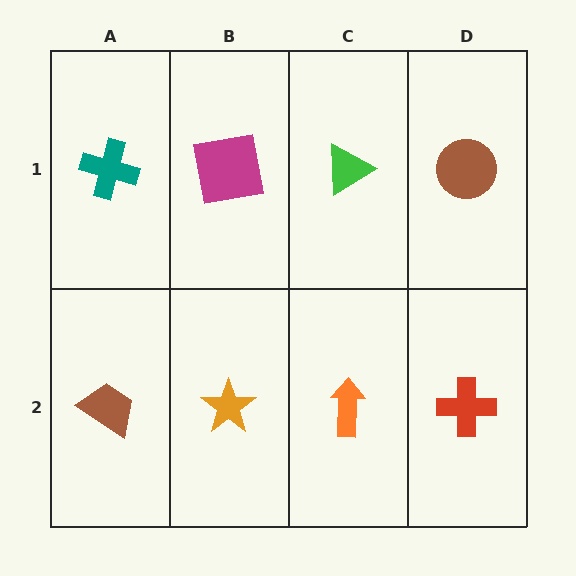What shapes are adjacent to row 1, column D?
A red cross (row 2, column D), a green triangle (row 1, column C).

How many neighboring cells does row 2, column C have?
3.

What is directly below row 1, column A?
A brown trapezoid.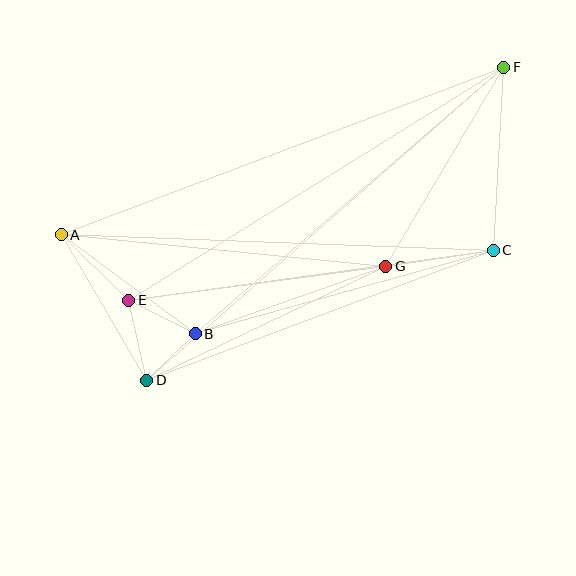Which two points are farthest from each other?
Points D and F are farthest from each other.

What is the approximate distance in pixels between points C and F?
The distance between C and F is approximately 183 pixels.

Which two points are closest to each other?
Points B and D are closest to each other.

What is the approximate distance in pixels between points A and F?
The distance between A and F is approximately 473 pixels.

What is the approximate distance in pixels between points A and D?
The distance between A and D is approximately 169 pixels.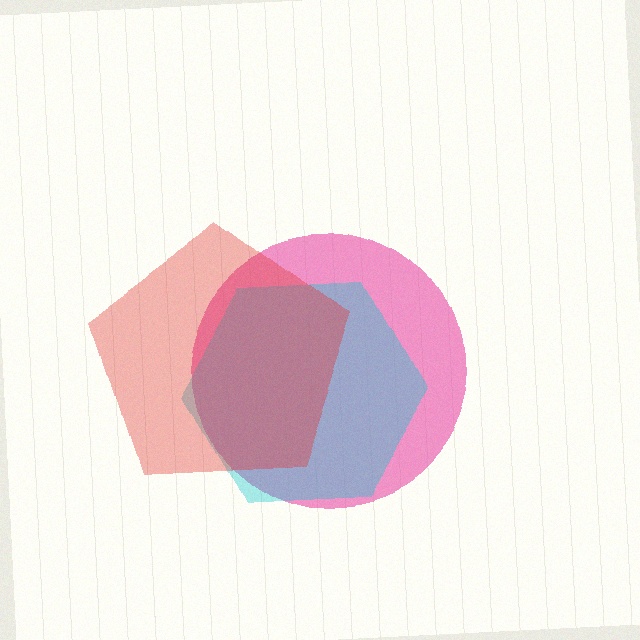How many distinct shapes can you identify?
There are 3 distinct shapes: a pink circle, a cyan hexagon, a red pentagon.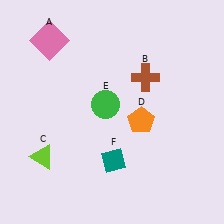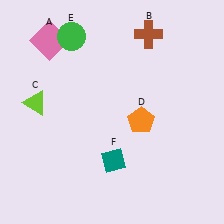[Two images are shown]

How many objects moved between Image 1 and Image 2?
3 objects moved between the two images.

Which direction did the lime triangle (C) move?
The lime triangle (C) moved up.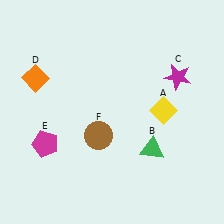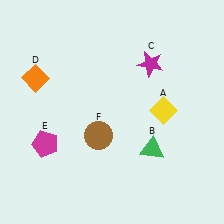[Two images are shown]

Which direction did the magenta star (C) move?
The magenta star (C) moved left.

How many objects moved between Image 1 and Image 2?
1 object moved between the two images.